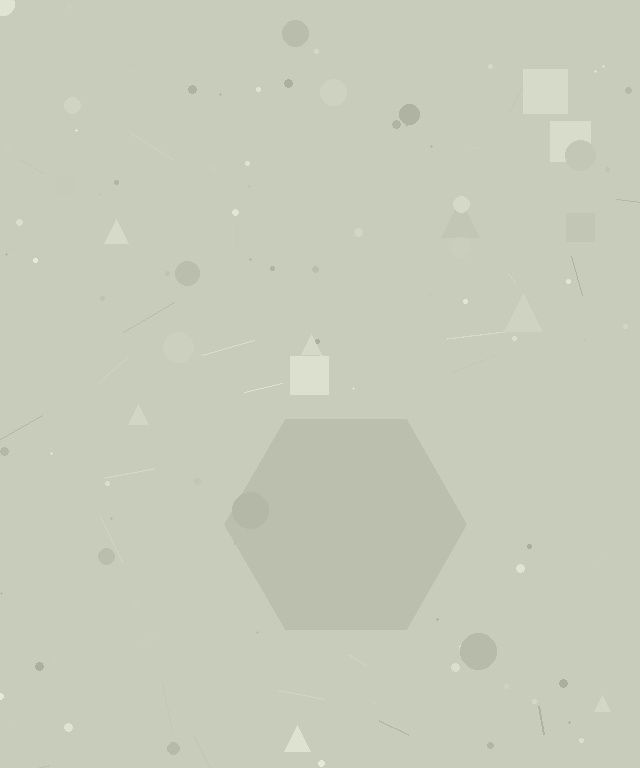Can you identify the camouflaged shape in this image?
The camouflaged shape is a hexagon.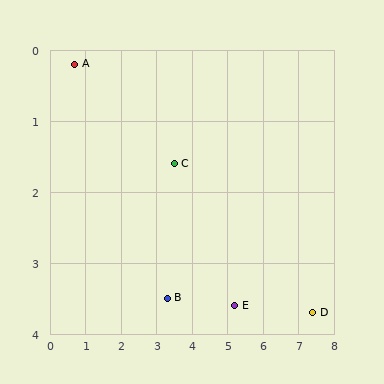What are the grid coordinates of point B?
Point B is at approximately (3.3, 3.5).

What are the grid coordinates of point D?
Point D is at approximately (7.4, 3.7).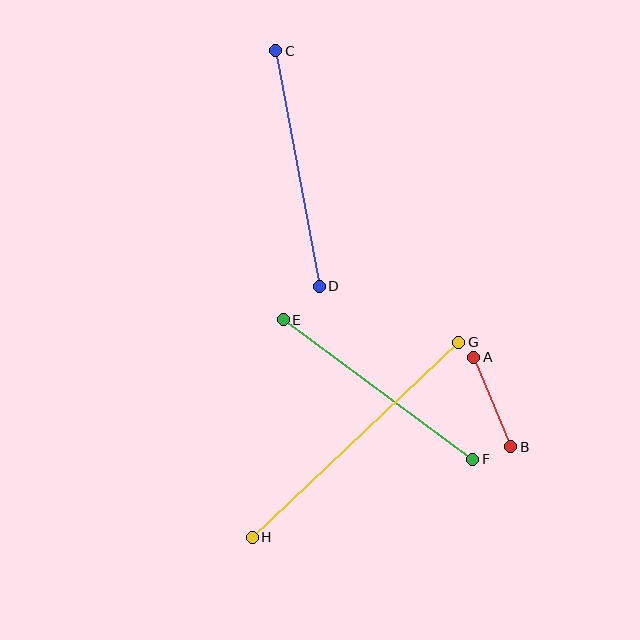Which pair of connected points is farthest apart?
Points G and H are farthest apart.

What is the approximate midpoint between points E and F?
The midpoint is at approximately (378, 389) pixels.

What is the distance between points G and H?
The distance is approximately 284 pixels.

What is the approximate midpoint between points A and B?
The midpoint is at approximately (492, 402) pixels.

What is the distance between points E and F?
The distance is approximately 235 pixels.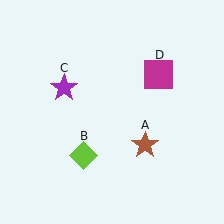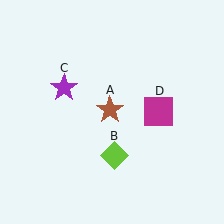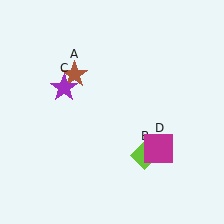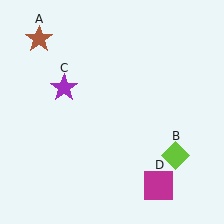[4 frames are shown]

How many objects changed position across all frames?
3 objects changed position: brown star (object A), lime diamond (object B), magenta square (object D).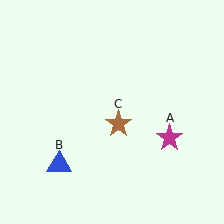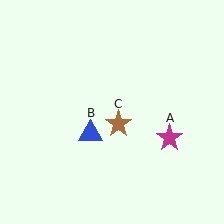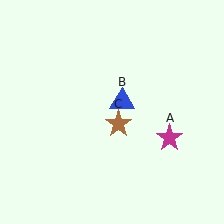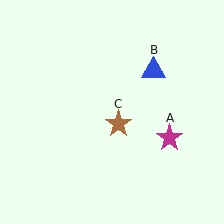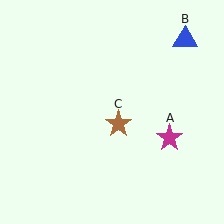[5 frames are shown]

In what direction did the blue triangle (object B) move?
The blue triangle (object B) moved up and to the right.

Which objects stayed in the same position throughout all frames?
Magenta star (object A) and brown star (object C) remained stationary.